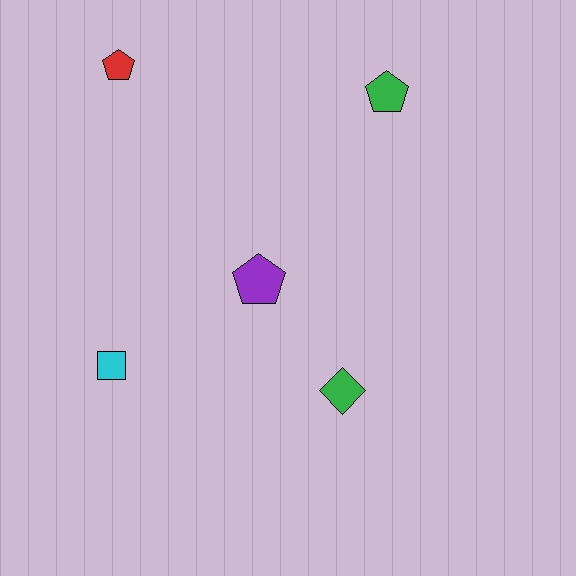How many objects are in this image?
There are 5 objects.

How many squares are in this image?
There is 1 square.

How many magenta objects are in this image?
There are no magenta objects.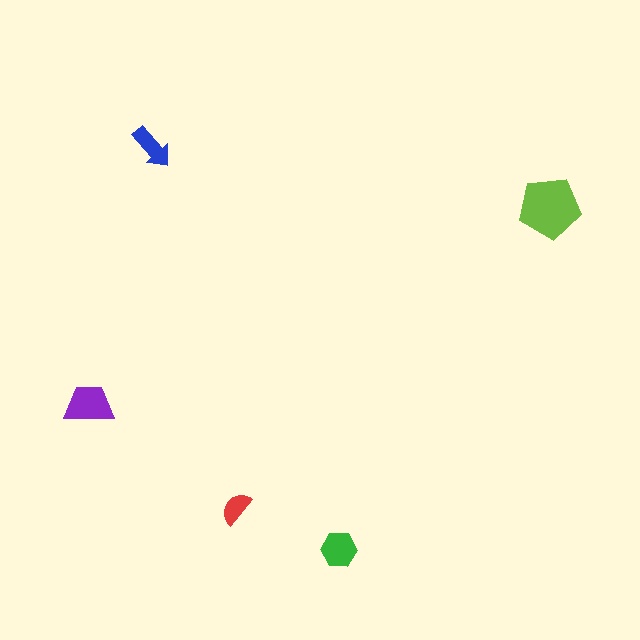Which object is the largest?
The lime pentagon.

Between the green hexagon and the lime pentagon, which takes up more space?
The lime pentagon.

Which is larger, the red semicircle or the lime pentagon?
The lime pentagon.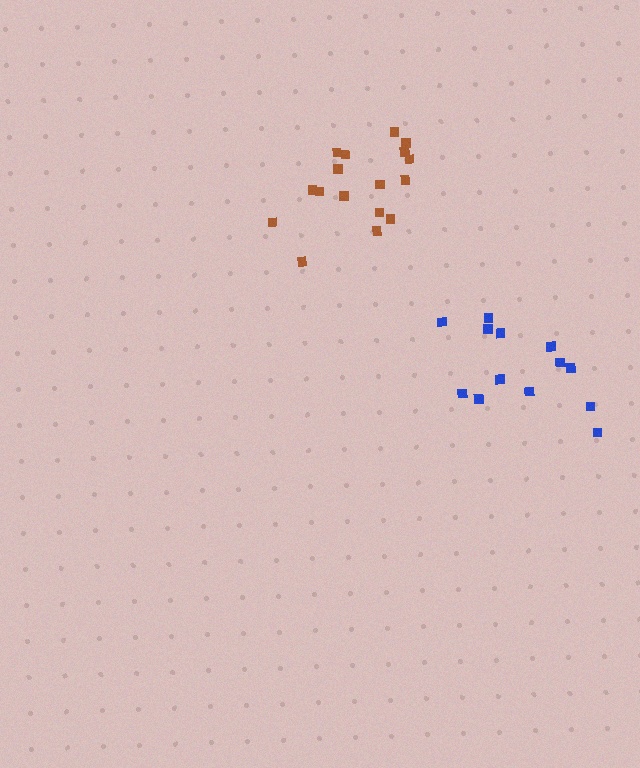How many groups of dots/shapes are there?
There are 2 groups.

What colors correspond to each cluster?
The clusters are colored: brown, blue.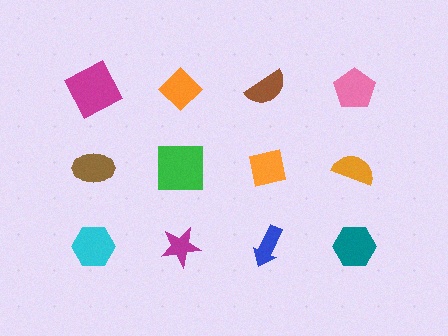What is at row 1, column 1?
A magenta square.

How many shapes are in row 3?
4 shapes.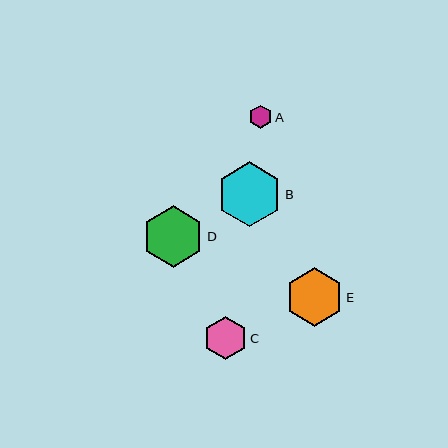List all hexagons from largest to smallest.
From largest to smallest: B, D, E, C, A.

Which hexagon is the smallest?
Hexagon A is the smallest with a size of approximately 24 pixels.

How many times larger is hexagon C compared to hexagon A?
Hexagon C is approximately 1.8 times the size of hexagon A.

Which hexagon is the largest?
Hexagon B is the largest with a size of approximately 65 pixels.